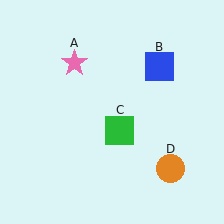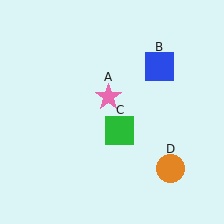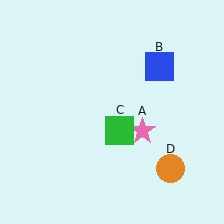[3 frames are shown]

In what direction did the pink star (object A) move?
The pink star (object A) moved down and to the right.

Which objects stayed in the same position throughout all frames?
Blue square (object B) and green square (object C) and orange circle (object D) remained stationary.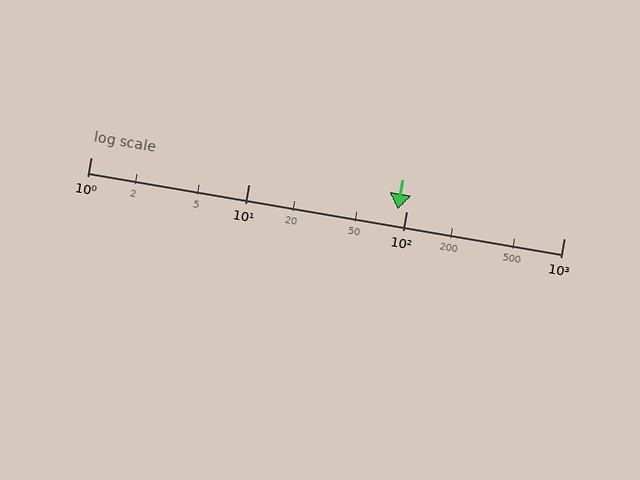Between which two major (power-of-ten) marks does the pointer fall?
The pointer is between 10 and 100.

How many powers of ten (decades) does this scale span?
The scale spans 3 decades, from 1 to 1000.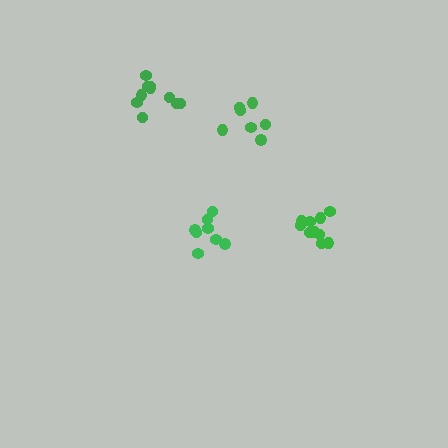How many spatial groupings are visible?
There are 4 spatial groupings.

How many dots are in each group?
Group 1: 11 dots, Group 2: 7 dots, Group 3: 8 dots, Group 4: 10 dots (36 total).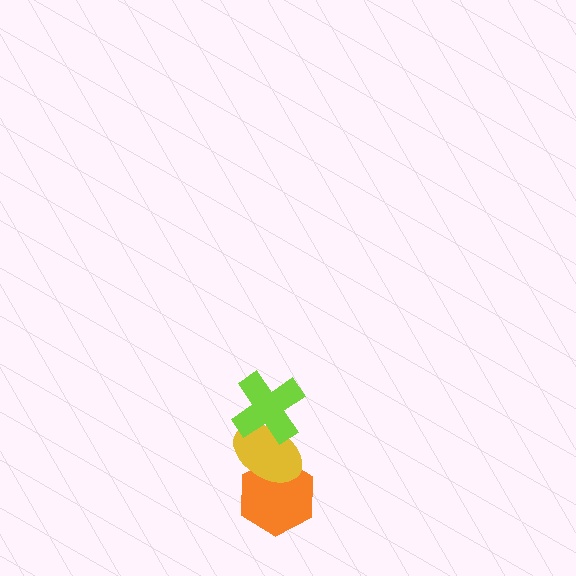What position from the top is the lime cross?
The lime cross is 1st from the top.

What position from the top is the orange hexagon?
The orange hexagon is 3rd from the top.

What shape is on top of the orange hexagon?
The yellow ellipse is on top of the orange hexagon.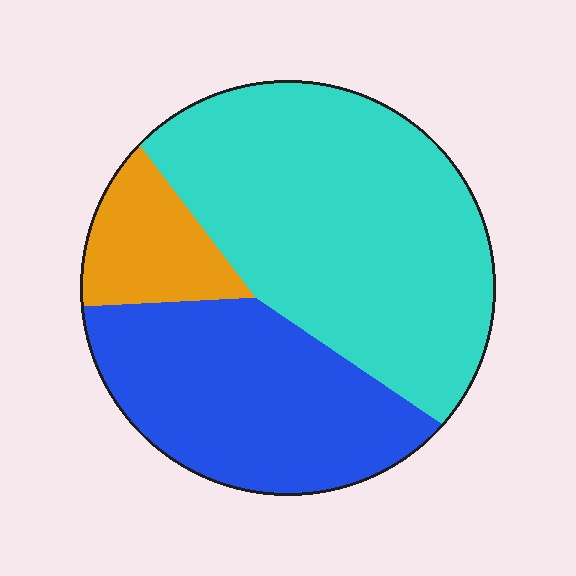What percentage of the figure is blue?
Blue covers roughly 35% of the figure.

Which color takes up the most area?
Cyan, at roughly 55%.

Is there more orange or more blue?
Blue.